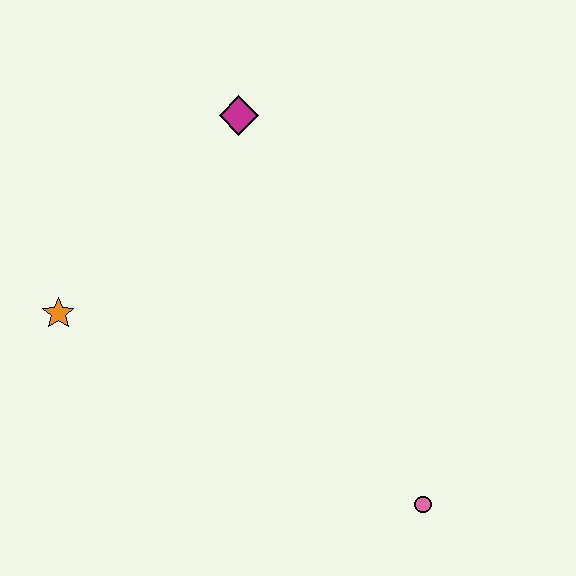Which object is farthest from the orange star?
The pink circle is farthest from the orange star.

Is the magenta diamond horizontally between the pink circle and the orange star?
Yes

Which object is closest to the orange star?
The magenta diamond is closest to the orange star.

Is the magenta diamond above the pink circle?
Yes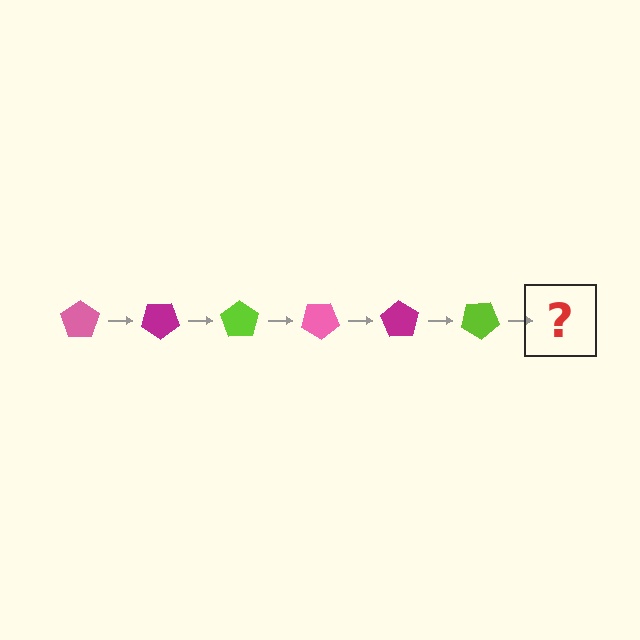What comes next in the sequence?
The next element should be a pink pentagon, rotated 210 degrees from the start.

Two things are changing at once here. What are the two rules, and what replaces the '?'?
The two rules are that it rotates 35 degrees each step and the color cycles through pink, magenta, and lime. The '?' should be a pink pentagon, rotated 210 degrees from the start.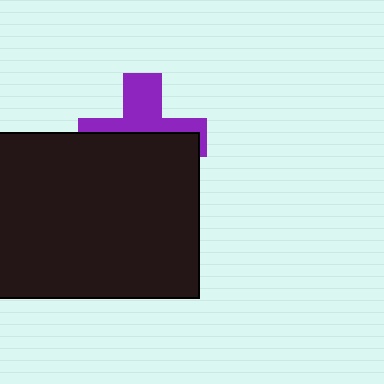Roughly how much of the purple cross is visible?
A small part of it is visible (roughly 43%).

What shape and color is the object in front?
The object in front is a black rectangle.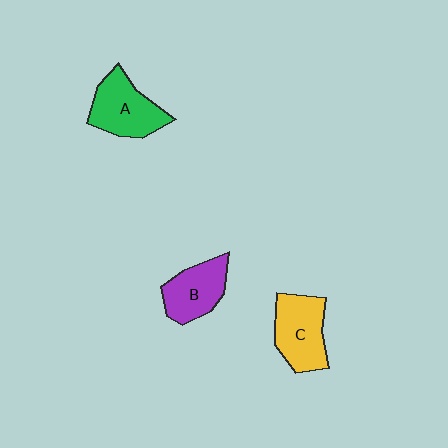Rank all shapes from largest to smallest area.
From largest to smallest: C (yellow), A (green), B (purple).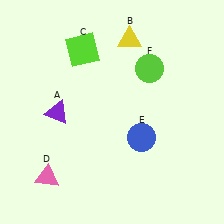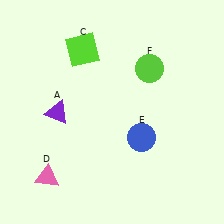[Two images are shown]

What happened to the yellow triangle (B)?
The yellow triangle (B) was removed in Image 2. It was in the top-right area of Image 1.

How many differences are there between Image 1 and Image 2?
There is 1 difference between the two images.